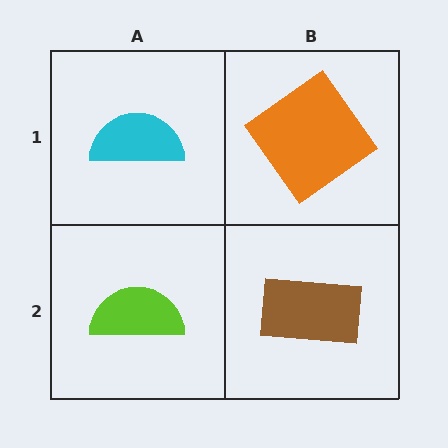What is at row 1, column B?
An orange diamond.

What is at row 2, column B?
A brown rectangle.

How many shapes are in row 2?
2 shapes.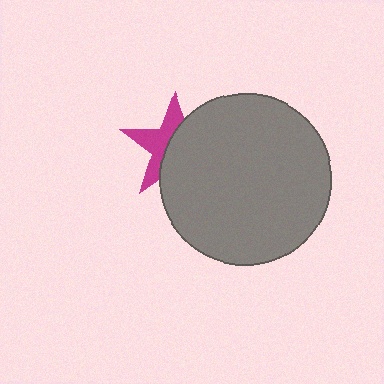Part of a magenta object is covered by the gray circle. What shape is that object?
It is a star.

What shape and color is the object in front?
The object in front is a gray circle.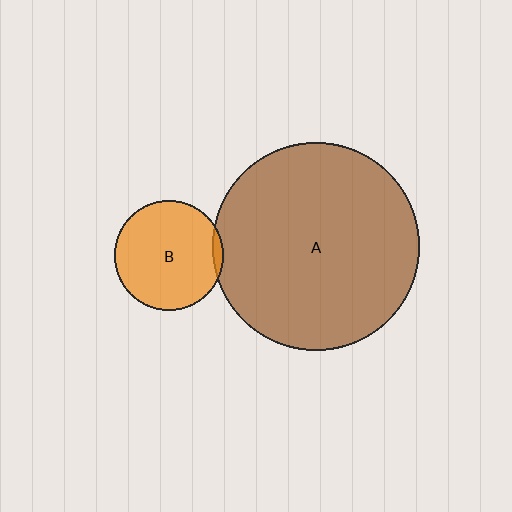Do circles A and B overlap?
Yes.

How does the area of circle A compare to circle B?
Approximately 3.6 times.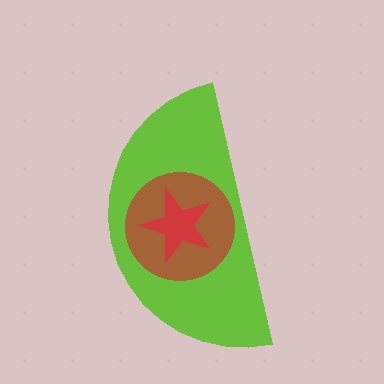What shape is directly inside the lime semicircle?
The brown circle.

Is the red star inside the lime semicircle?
Yes.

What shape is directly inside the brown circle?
The red star.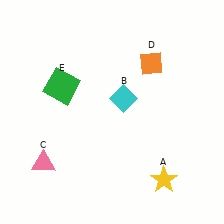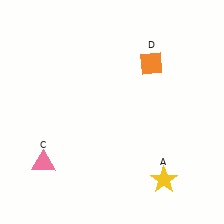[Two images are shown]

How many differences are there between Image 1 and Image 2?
There are 2 differences between the two images.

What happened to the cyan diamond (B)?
The cyan diamond (B) was removed in Image 2. It was in the top-right area of Image 1.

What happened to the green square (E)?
The green square (E) was removed in Image 2. It was in the top-left area of Image 1.